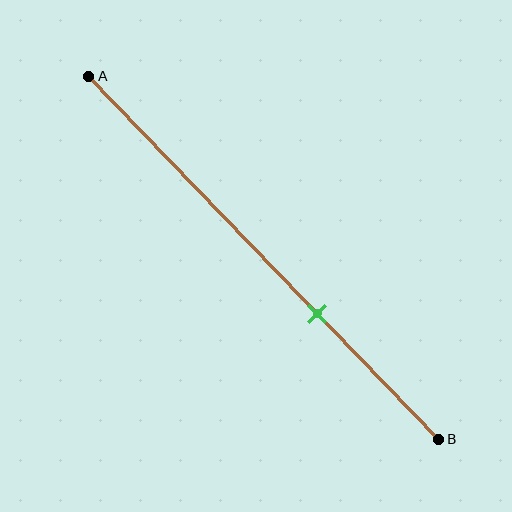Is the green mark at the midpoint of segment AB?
No, the mark is at about 65% from A, not at the 50% midpoint.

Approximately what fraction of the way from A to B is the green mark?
The green mark is approximately 65% of the way from A to B.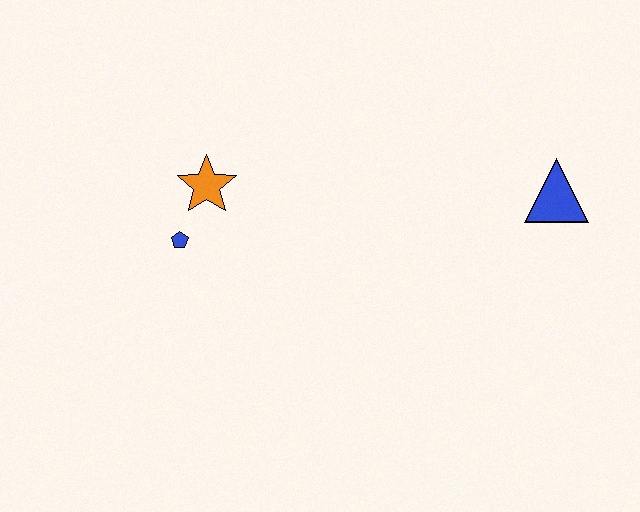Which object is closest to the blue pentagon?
The orange star is closest to the blue pentagon.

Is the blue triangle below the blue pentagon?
No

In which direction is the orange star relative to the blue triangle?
The orange star is to the left of the blue triangle.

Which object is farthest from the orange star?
The blue triangle is farthest from the orange star.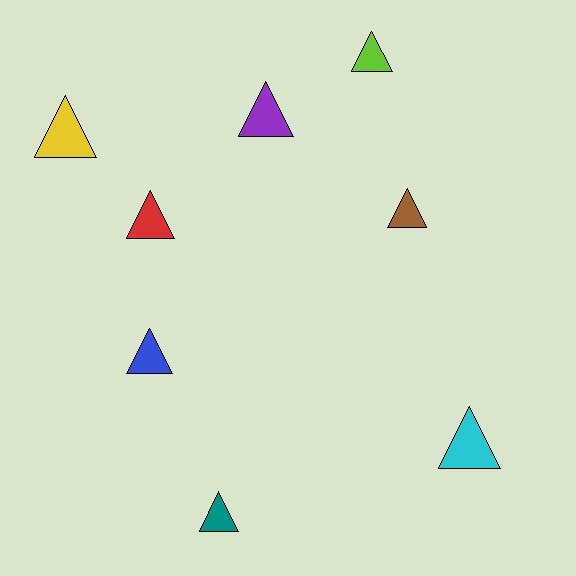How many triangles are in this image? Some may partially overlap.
There are 8 triangles.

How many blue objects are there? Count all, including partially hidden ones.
There is 1 blue object.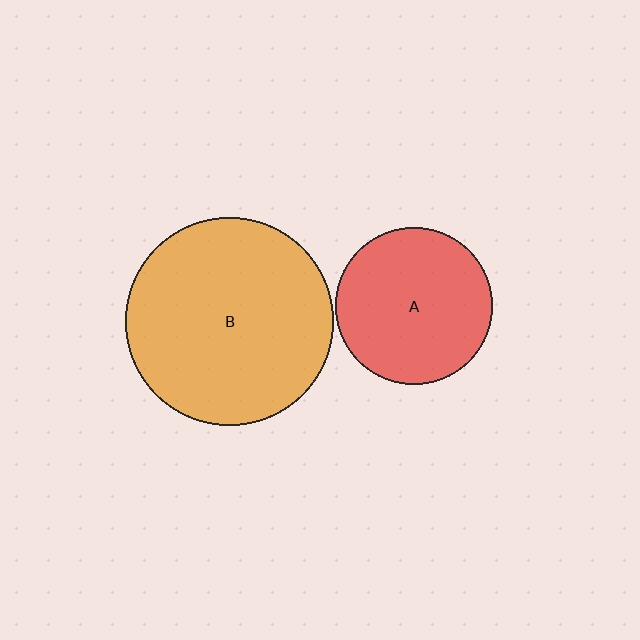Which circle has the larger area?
Circle B (orange).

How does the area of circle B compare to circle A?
Approximately 1.8 times.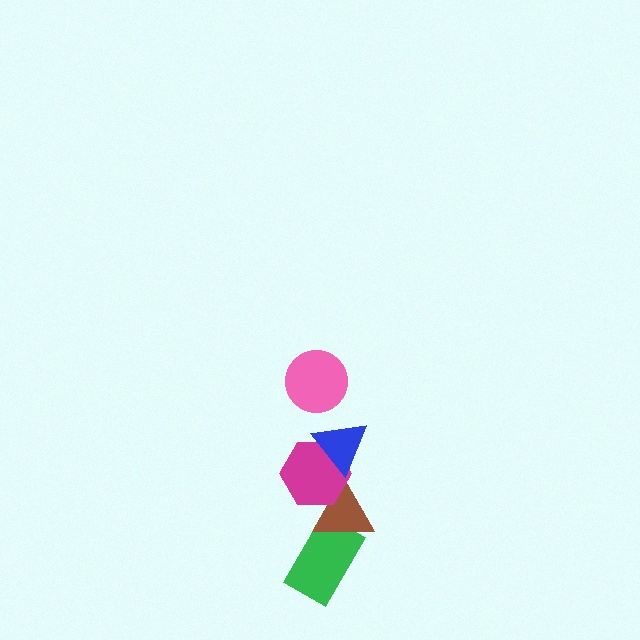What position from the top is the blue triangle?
The blue triangle is 2nd from the top.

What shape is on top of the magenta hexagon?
The blue triangle is on top of the magenta hexagon.